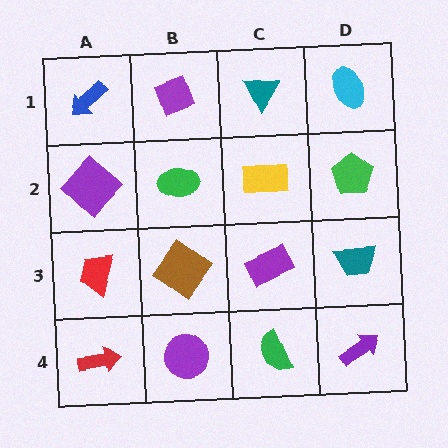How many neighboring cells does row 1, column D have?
2.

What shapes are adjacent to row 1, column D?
A green pentagon (row 2, column D), a teal triangle (row 1, column C).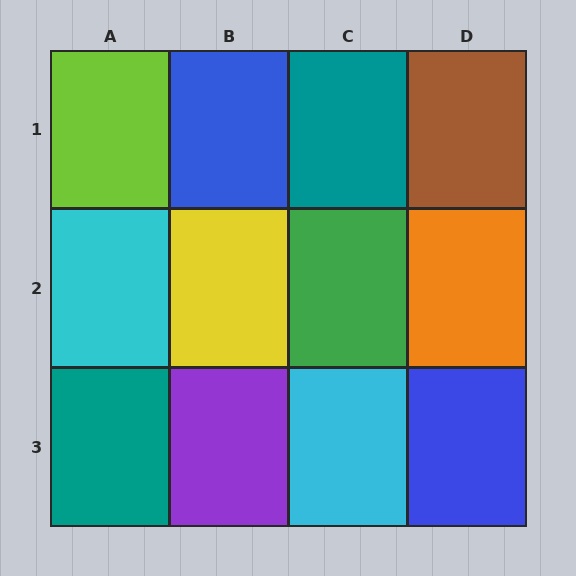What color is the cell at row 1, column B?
Blue.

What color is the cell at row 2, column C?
Green.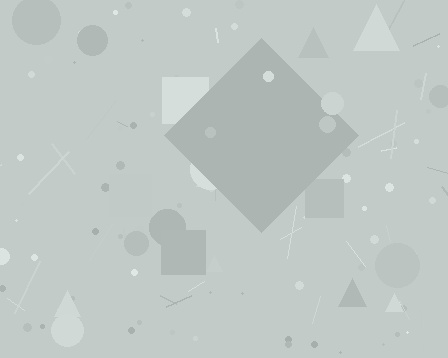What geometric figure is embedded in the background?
A diamond is embedded in the background.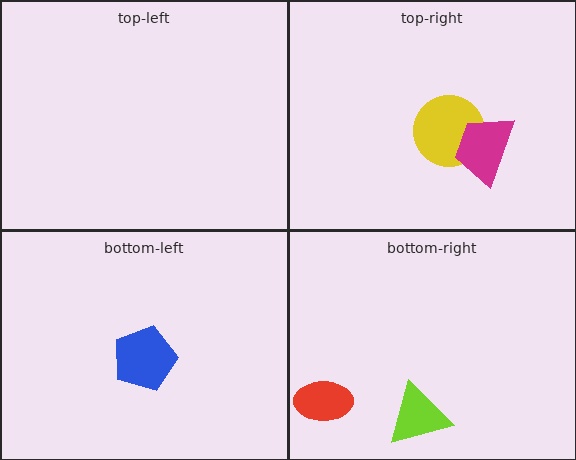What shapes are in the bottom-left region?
The blue pentagon.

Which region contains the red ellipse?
The bottom-right region.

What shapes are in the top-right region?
The yellow circle, the magenta trapezoid.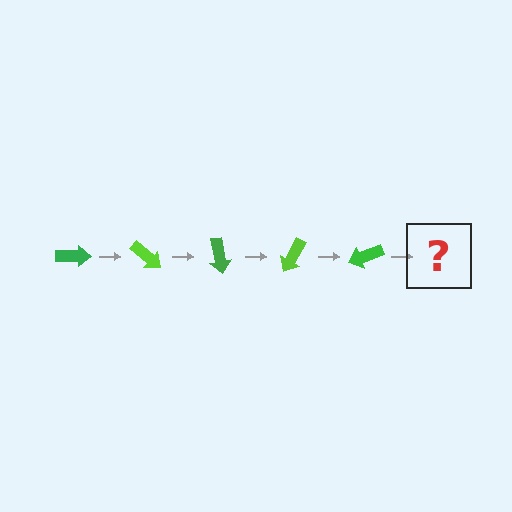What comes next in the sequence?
The next element should be a lime arrow, rotated 200 degrees from the start.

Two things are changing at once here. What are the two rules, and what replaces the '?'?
The two rules are that it rotates 40 degrees each step and the color cycles through green and lime. The '?' should be a lime arrow, rotated 200 degrees from the start.